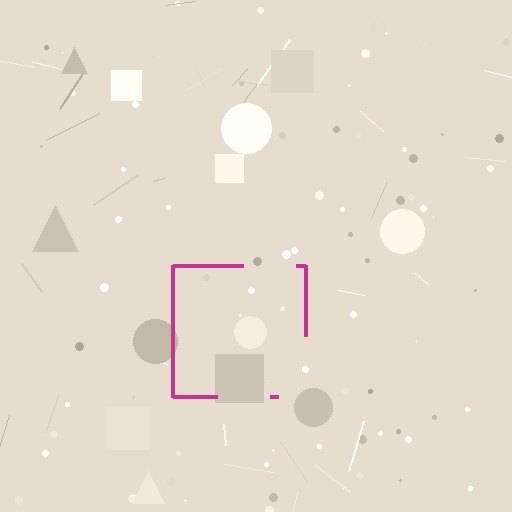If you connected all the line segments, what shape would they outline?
They would outline a square.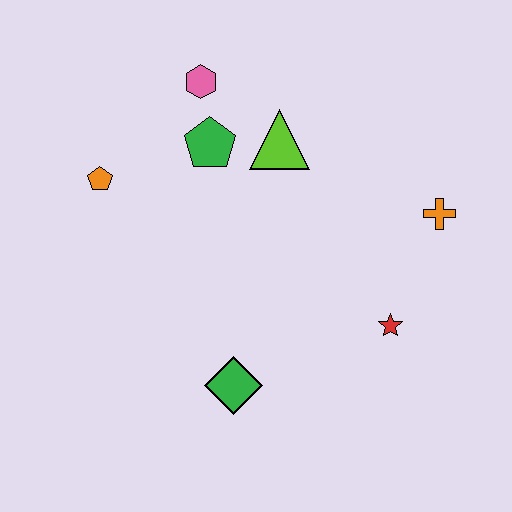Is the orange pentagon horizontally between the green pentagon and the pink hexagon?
No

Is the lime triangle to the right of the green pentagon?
Yes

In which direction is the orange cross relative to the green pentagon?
The orange cross is to the right of the green pentagon.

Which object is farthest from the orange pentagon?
The orange cross is farthest from the orange pentagon.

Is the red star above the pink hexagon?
No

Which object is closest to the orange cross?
The red star is closest to the orange cross.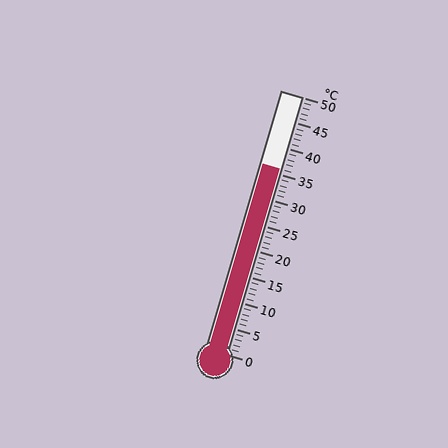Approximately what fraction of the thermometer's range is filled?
The thermometer is filled to approximately 70% of its range.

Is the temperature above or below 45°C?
The temperature is below 45°C.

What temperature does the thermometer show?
The thermometer shows approximately 36°C.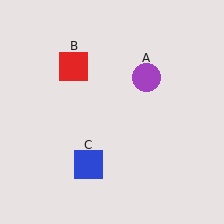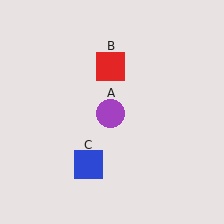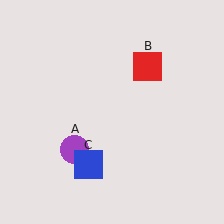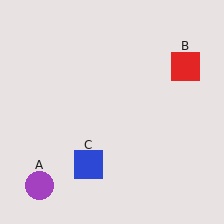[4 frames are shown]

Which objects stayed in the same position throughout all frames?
Blue square (object C) remained stationary.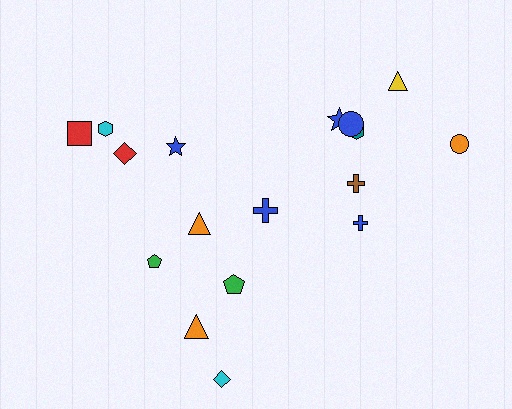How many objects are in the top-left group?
There are 4 objects.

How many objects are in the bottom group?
There are 5 objects.